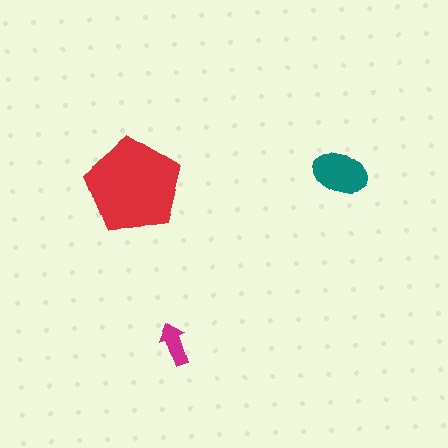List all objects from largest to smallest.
The red pentagon, the teal ellipse, the magenta arrow.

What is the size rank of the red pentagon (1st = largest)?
1st.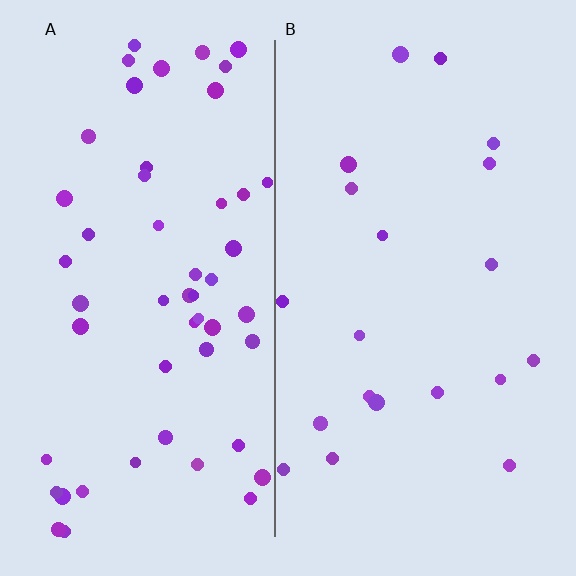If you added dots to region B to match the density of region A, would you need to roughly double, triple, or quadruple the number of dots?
Approximately triple.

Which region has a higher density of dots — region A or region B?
A (the left).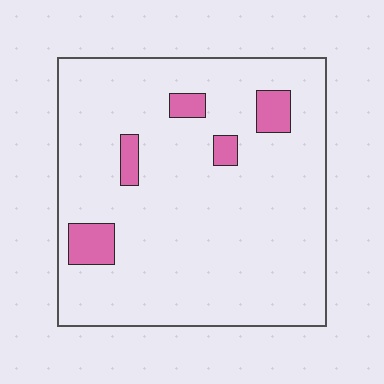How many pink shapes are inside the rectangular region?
5.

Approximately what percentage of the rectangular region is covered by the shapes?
Approximately 10%.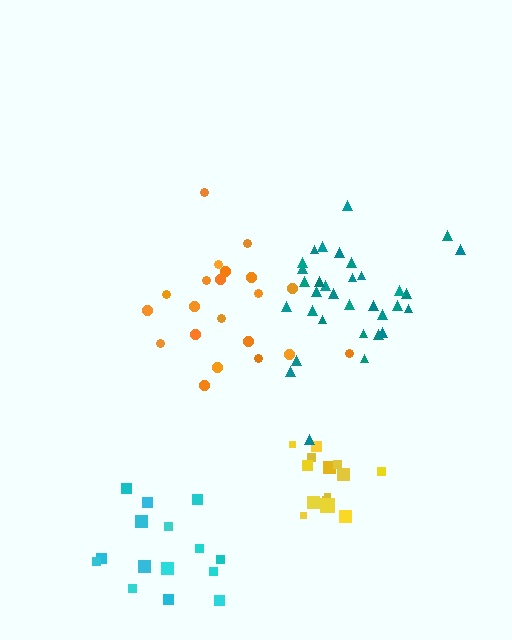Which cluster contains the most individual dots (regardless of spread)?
Teal (33).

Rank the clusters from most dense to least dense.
yellow, teal, orange, cyan.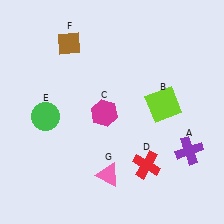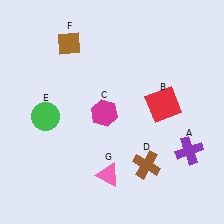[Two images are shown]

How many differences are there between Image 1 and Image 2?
There are 2 differences between the two images.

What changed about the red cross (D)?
In Image 1, D is red. In Image 2, it changed to brown.